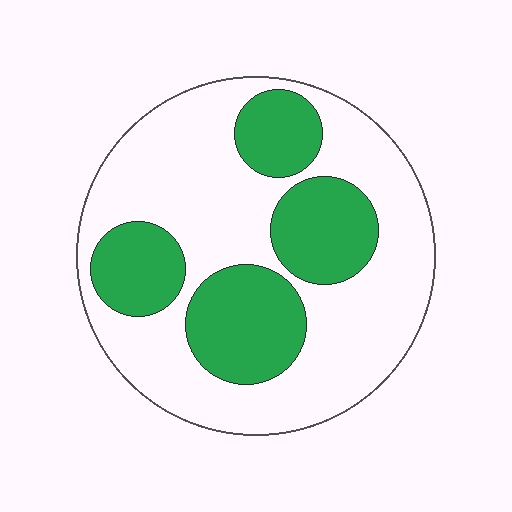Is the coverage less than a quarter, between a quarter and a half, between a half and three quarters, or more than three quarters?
Between a quarter and a half.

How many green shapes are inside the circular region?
4.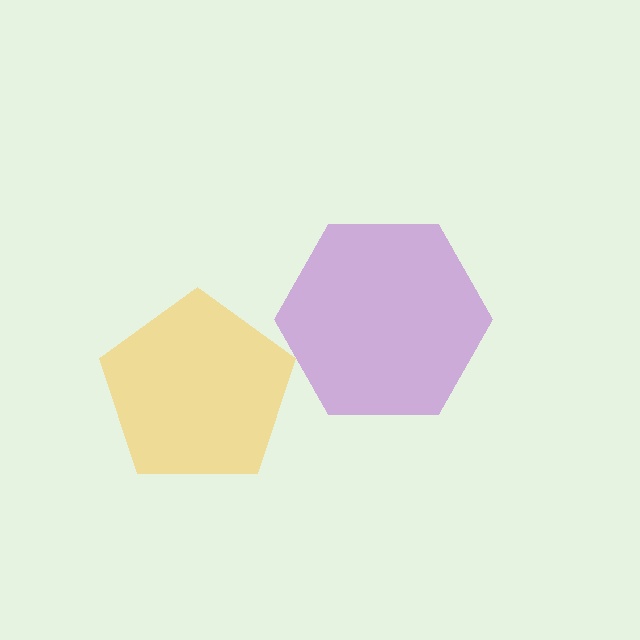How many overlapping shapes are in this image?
There are 2 overlapping shapes in the image.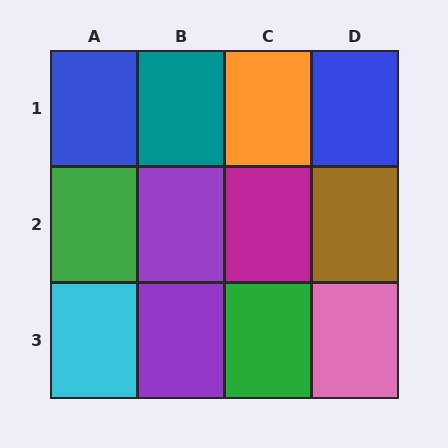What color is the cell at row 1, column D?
Blue.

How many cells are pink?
1 cell is pink.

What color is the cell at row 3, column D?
Pink.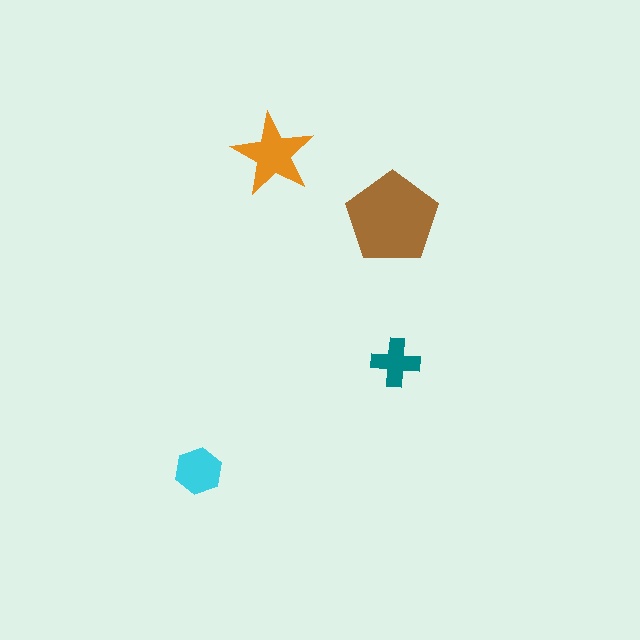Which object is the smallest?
The teal cross.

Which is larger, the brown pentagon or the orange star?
The brown pentagon.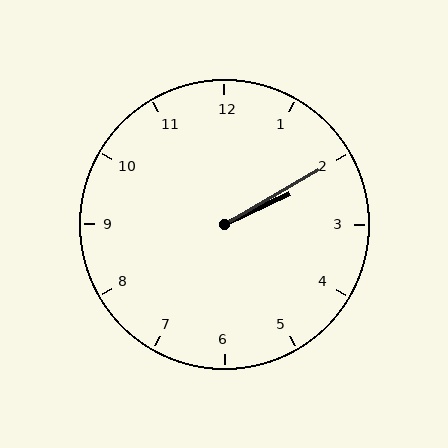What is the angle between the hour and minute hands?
Approximately 5 degrees.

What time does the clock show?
2:10.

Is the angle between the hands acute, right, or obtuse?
It is acute.